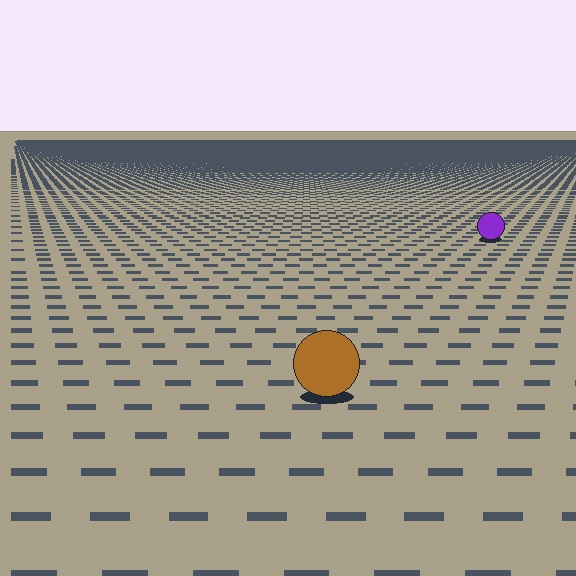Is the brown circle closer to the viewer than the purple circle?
Yes. The brown circle is closer — you can tell from the texture gradient: the ground texture is coarser near it.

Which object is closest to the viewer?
The brown circle is closest. The texture marks near it are larger and more spread out.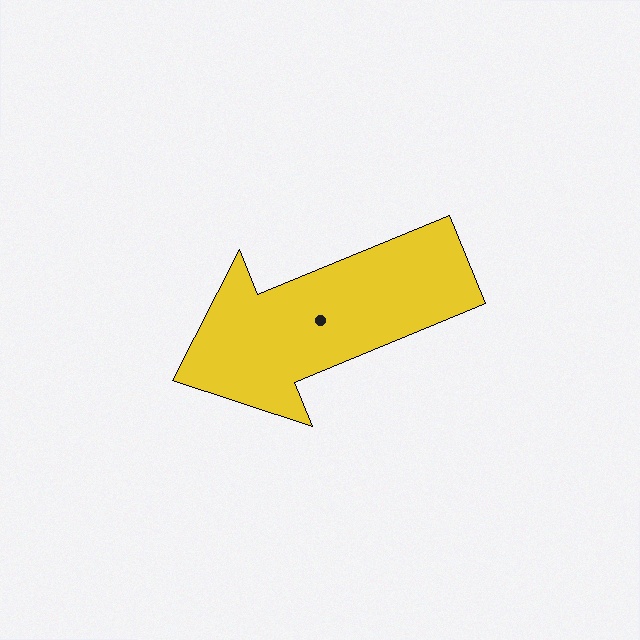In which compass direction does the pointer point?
West.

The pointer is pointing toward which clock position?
Roughly 8 o'clock.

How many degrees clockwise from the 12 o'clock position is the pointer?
Approximately 248 degrees.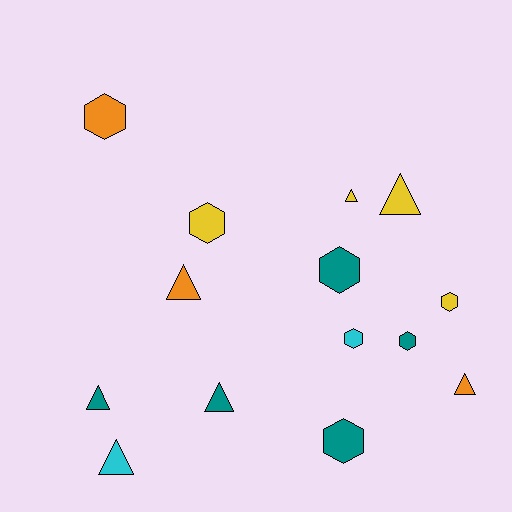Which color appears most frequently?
Teal, with 5 objects.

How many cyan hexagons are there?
There is 1 cyan hexagon.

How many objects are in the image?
There are 14 objects.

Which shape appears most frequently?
Hexagon, with 7 objects.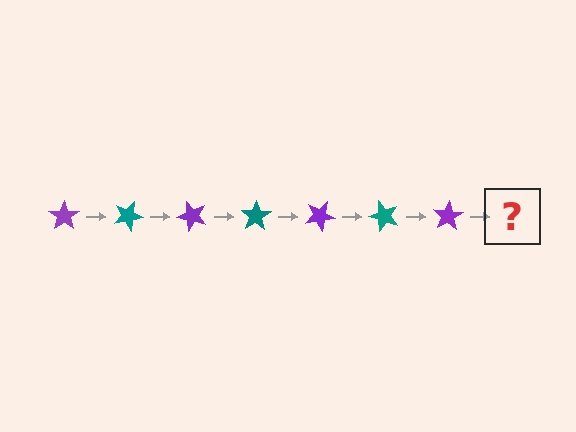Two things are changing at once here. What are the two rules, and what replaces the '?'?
The two rules are that it rotates 25 degrees each step and the color cycles through purple and teal. The '?' should be a teal star, rotated 175 degrees from the start.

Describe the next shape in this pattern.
It should be a teal star, rotated 175 degrees from the start.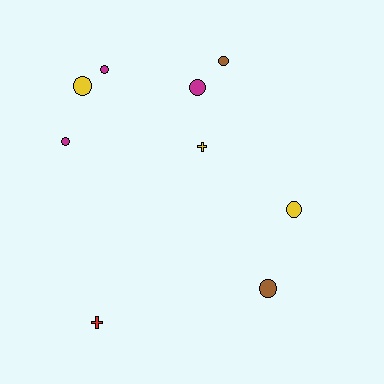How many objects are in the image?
There are 9 objects.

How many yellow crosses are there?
There is 1 yellow cross.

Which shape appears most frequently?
Circle, with 7 objects.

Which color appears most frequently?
Magenta, with 3 objects.